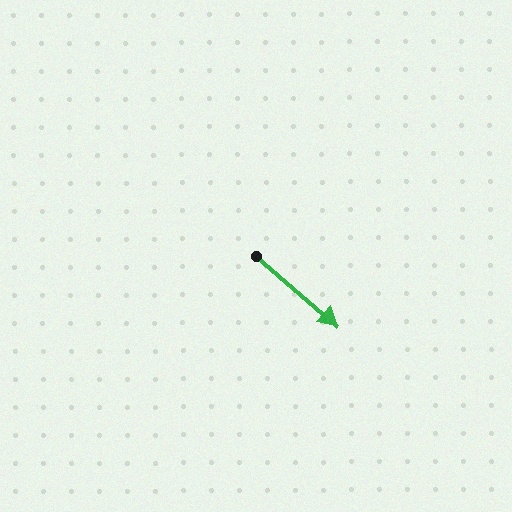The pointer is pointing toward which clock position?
Roughly 4 o'clock.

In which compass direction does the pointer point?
Southeast.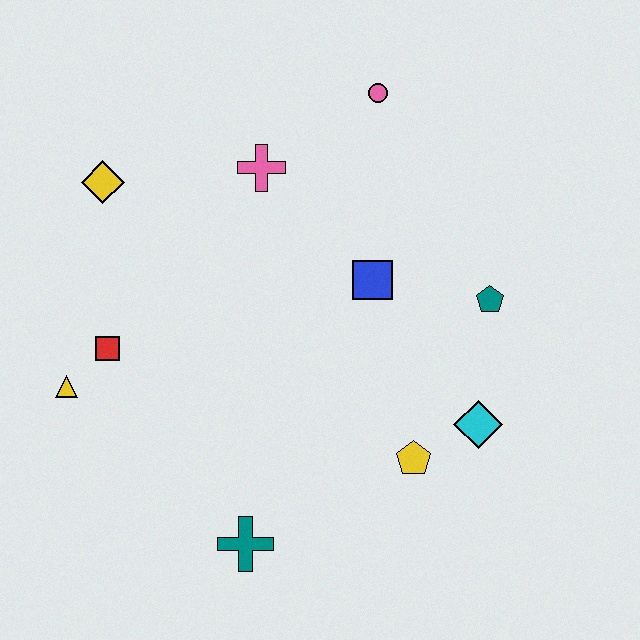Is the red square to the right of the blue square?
No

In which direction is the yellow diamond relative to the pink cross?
The yellow diamond is to the left of the pink cross.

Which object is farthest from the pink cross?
The teal cross is farthest from the pink cross.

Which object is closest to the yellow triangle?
The red square is closest to the yellow triangle.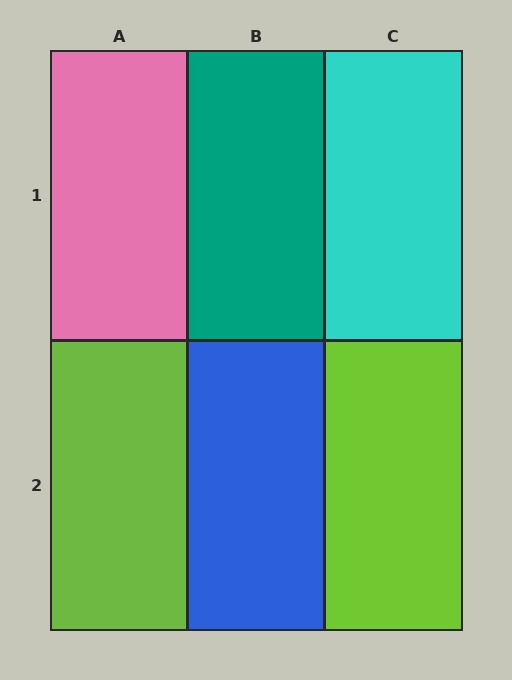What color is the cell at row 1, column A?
Pink.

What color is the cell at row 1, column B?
Teal.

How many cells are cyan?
1 cell is cyan.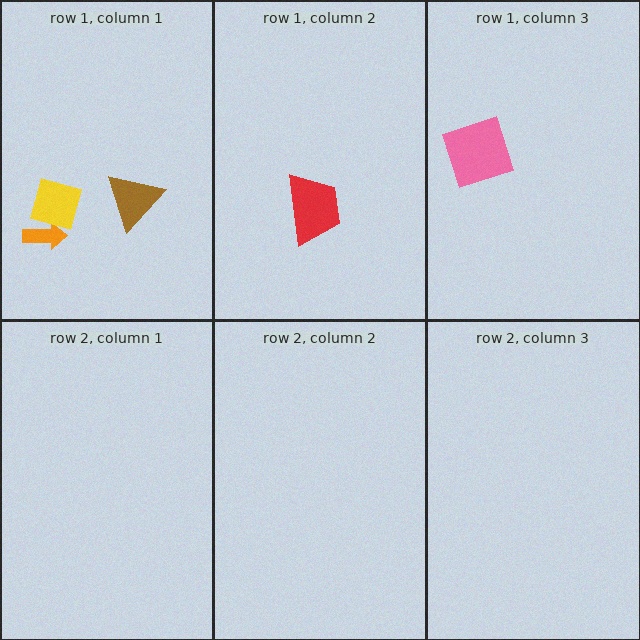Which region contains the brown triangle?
The row 1, column 1 region.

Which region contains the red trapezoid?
The row 1, column 2 region.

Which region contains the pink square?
The row 1, column 3 region.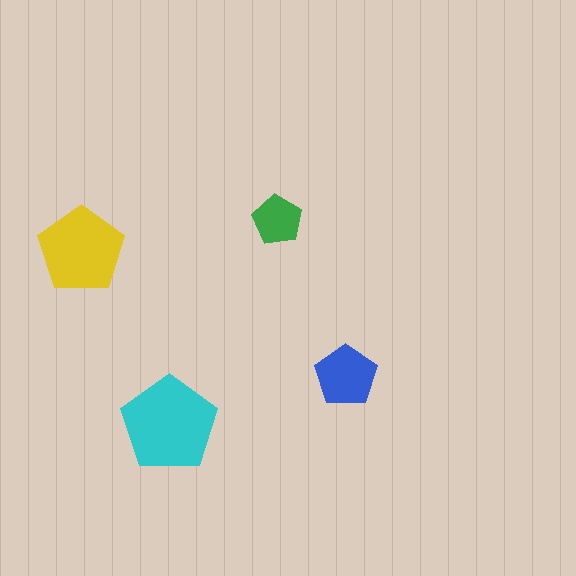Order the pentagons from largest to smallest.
the cyan one, the yellow one, the blue one, the green one.